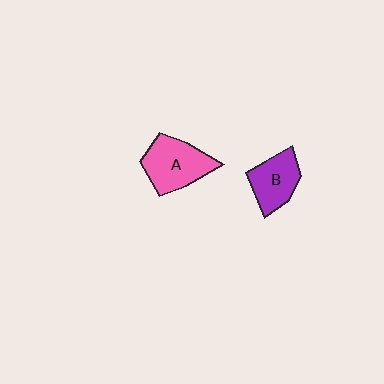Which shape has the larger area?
Shape A (pink).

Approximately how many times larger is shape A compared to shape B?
Approximately 1.3 times.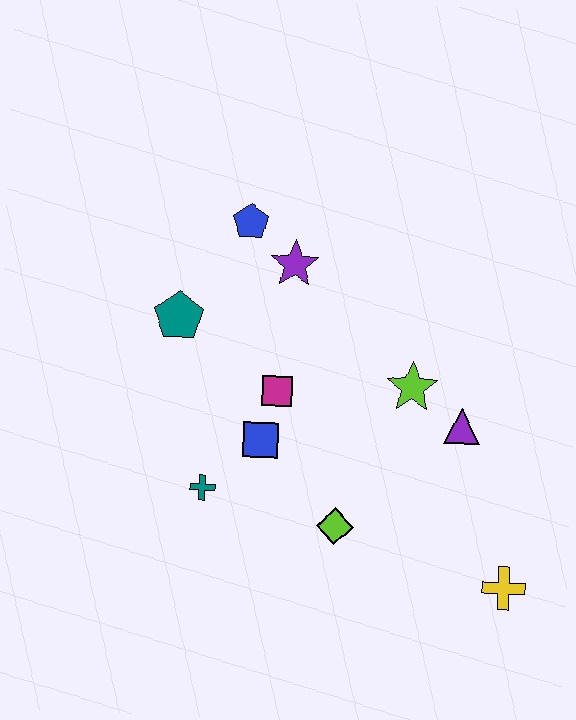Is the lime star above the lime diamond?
Yes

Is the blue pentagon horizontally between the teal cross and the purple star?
Yes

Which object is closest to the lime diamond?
The blue square is closest to the lime diamond.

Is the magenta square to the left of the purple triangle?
Yes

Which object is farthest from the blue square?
The yellow cross is farthest from the blue square.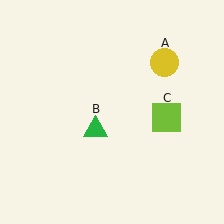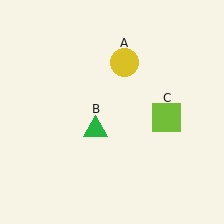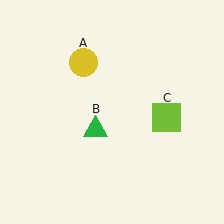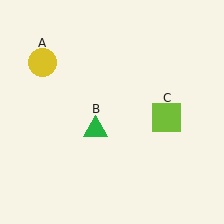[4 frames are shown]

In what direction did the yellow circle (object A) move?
The yellow circle (object A) moved left.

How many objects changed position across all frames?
1 object changed position: yellow circle (object A).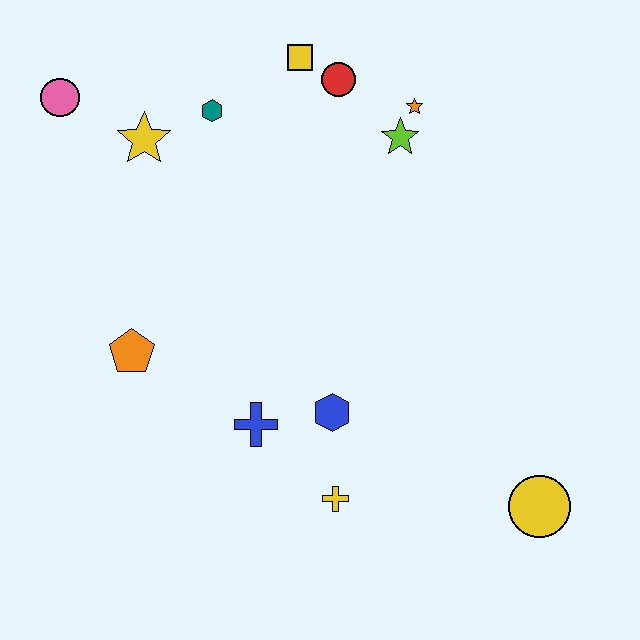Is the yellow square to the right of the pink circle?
Yes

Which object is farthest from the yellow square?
The yellow circle is farthest from the yellow square.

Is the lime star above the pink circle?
No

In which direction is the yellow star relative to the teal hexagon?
The yellow star is to the left of the teal hexagon.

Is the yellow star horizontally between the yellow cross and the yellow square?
No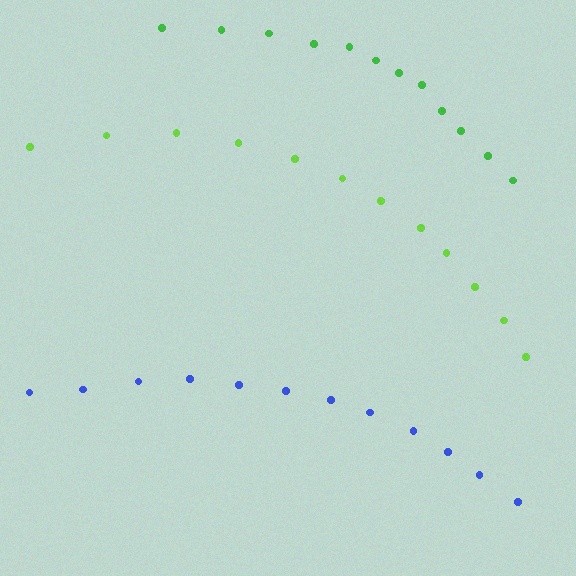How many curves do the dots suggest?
There are 3 distinct paths.